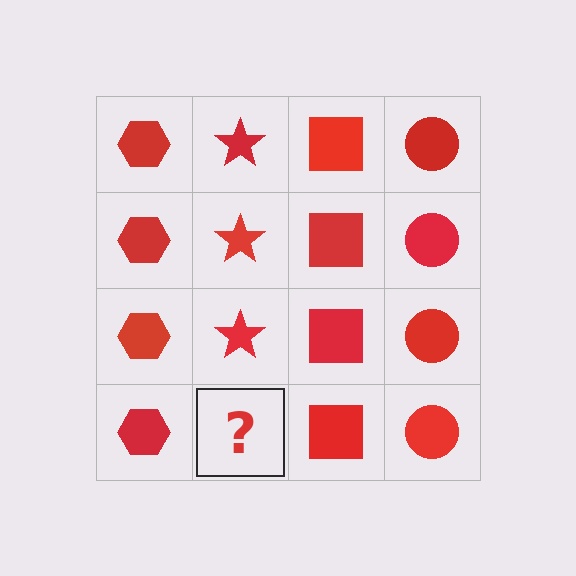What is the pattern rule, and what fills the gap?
The rule is that each column has a consistent shape. The gap should be filled with a red star.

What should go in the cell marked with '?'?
The missing cell should contain a red star.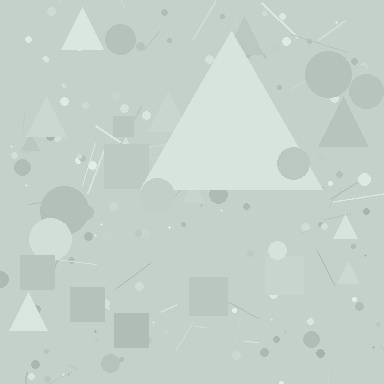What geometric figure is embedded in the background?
A triangle is embedded in the background.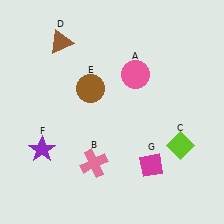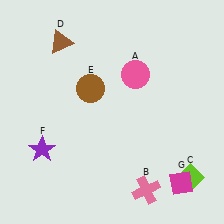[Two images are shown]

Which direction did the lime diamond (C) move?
The lime diamond (C) moved down.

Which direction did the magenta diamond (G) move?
The magenta diamond (G) moved right.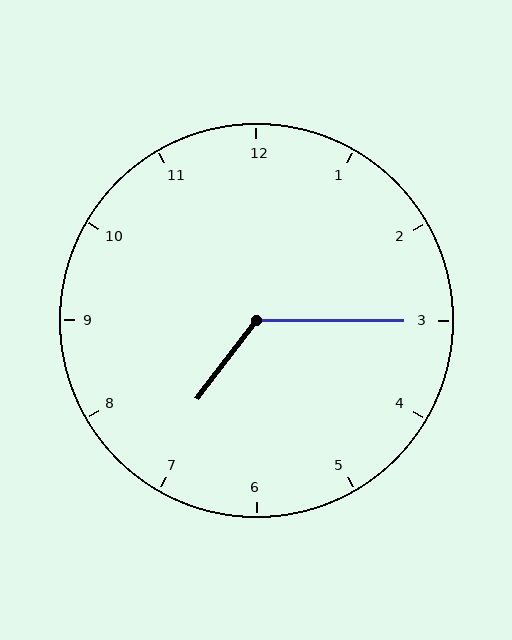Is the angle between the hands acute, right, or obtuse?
It is obtuse.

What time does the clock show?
7:15.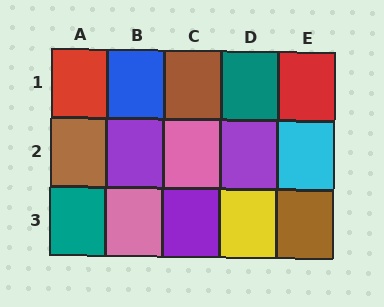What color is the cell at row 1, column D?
Teal.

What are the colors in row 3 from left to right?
Teal, pink, purple, yellow, brown.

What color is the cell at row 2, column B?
Purple.